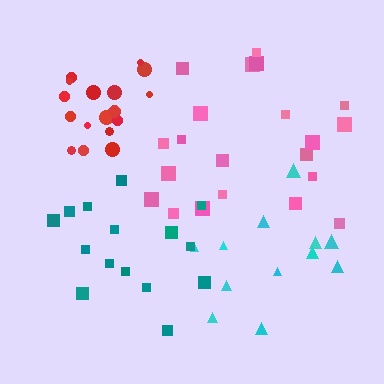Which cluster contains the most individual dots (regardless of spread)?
Pink (21).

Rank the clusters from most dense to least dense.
red, teal, cyan, pink.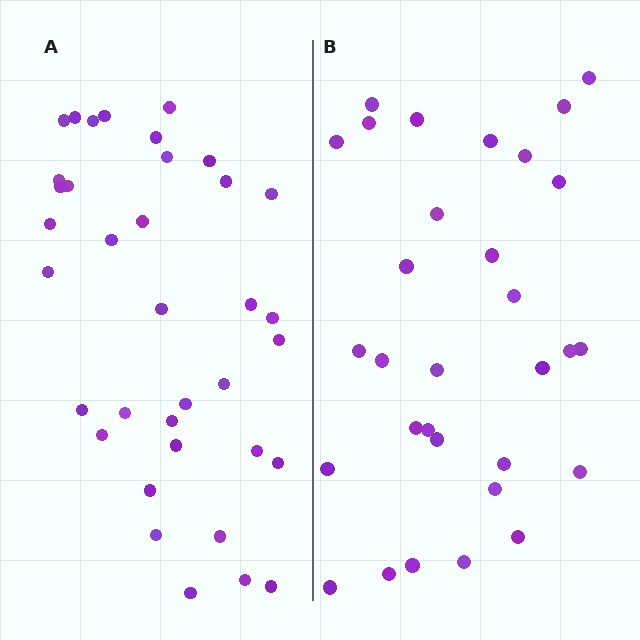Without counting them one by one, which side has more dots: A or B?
Region A (the left region) has more dots.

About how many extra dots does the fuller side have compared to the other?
Region A has about 5 more dots than region B.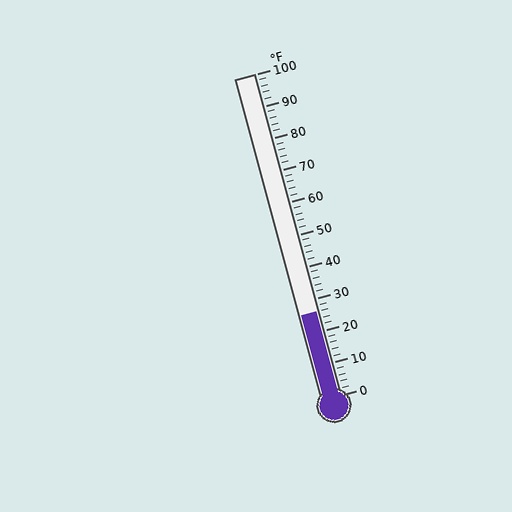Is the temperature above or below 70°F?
The temperature is below 70°F.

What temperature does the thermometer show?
The thermometer shows approximately 26°F.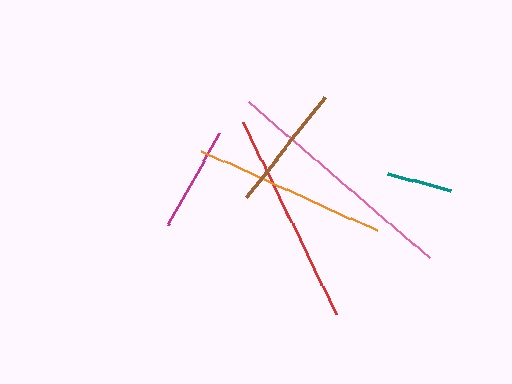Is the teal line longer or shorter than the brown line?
The brown line is longer than the teal line.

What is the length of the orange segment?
The orange segment is approximately 192 pixels long.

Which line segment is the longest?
The pink line is the longest at approximately 240 pixels.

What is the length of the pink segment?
The pink segment is approximately 240 pixels long.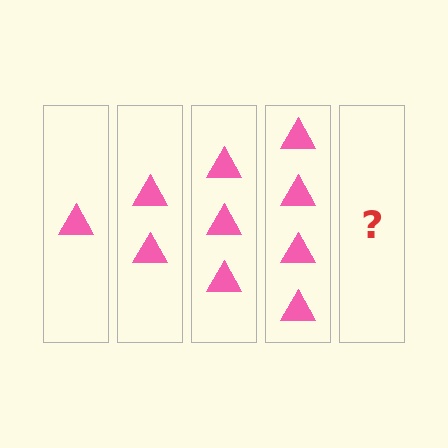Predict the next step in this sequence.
The next step is 5 triangles.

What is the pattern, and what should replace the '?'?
The pattern is that each step adds one more triangle. The '?' should be 5 triangles.